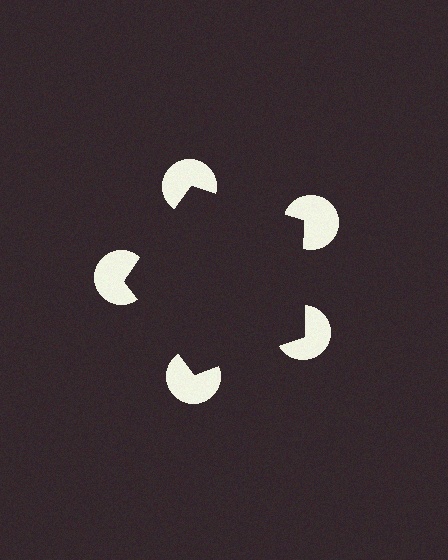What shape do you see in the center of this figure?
An illusory pentagon — its edges are inferred from the aligned wedge cuts in the pac-man discs, not physically drawn.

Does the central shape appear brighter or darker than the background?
It typically appears slightly darker than the background, even though no actual brightness change is drawn.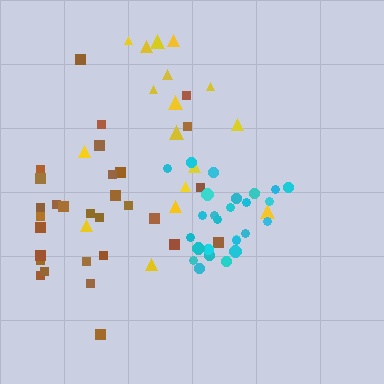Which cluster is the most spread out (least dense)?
Yellow.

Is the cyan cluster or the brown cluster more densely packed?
Cyan.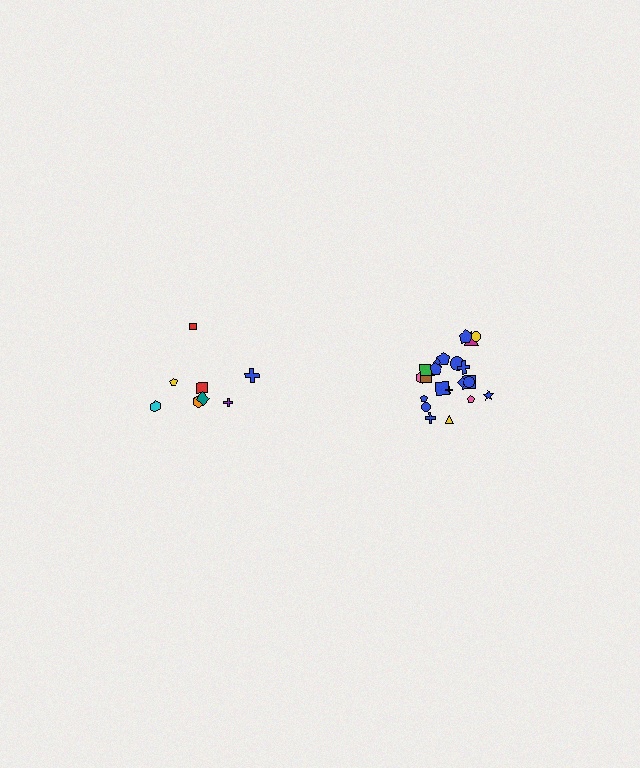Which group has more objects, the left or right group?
The right group.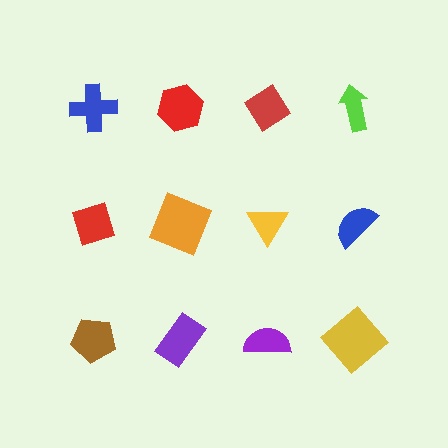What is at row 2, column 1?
A red diamond.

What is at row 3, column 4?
A yellow diamond.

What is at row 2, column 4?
A blue semicircle.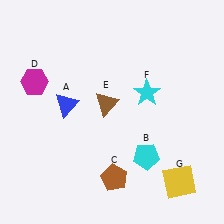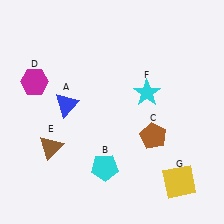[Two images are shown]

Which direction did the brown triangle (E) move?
The brown triangle (E) moved left.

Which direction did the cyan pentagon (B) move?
The cyan pentagon (B) moved left.